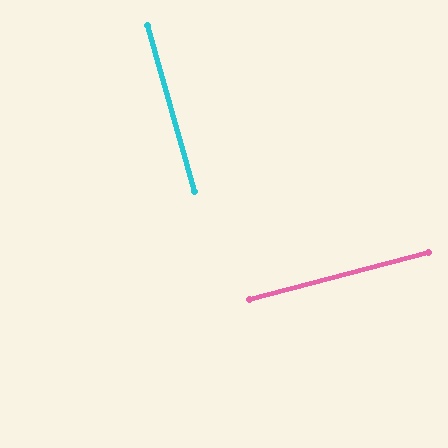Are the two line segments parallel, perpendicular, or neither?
Perpendicular — they meet at approximately 89°.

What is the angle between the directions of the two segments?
Approximately 89 degrees.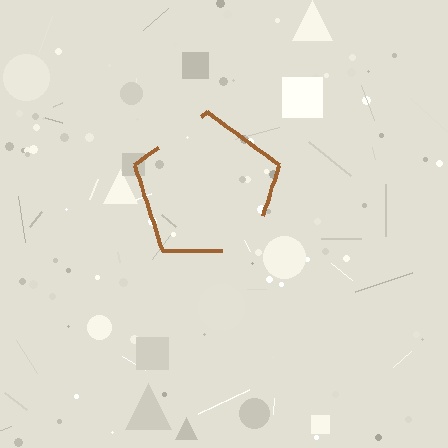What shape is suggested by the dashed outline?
The dashed outline suggests a pentagon.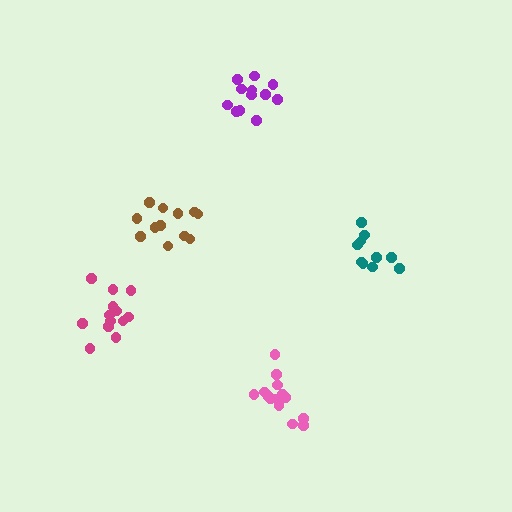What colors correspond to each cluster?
The clusters are colored: teal, brown, magenta, pink, purple.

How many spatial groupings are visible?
There are 5 spatial groupings.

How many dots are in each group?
Group 1: 10 dots, Group 2: 12 dots, Group 3: 13 dots, Group 4: 14 dots, Group 5: 12 dots (61 total).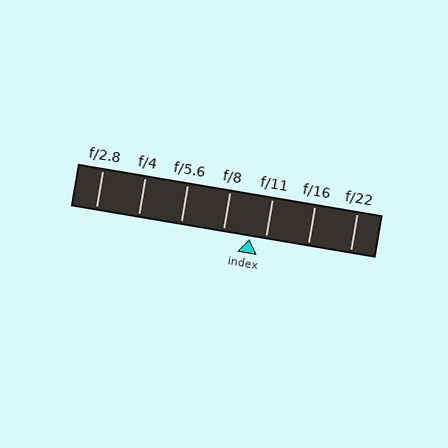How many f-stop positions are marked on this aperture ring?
There are 7 f-stop positions marked.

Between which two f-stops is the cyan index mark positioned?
The index mark is between f/8 and f/11.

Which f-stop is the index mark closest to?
The index mark is closest to f/11.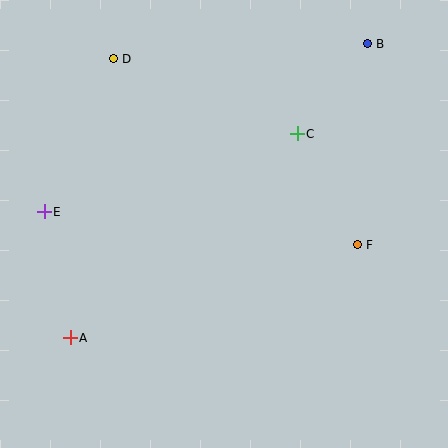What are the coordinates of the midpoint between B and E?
The midpoint between B and E is at (206, 128).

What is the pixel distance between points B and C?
The distance between B and C is 114 pixels.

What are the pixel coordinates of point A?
Point A is at (70, 338).